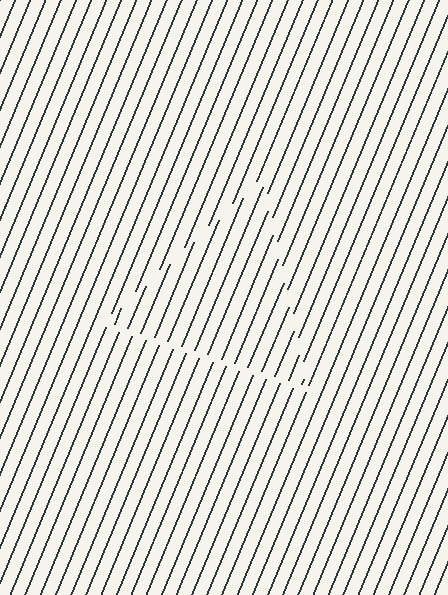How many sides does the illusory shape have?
3 sides — the line-ends trace a triangle.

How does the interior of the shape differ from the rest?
The interior of the shape contains the same grating, shifted by half a period — the contour is defined by the phase discontinuity where line-ends from the inner and outer gratings abut.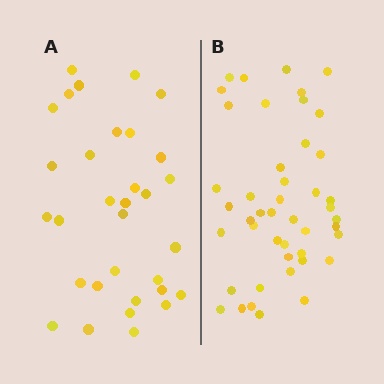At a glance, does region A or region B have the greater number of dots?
Region B (the right region) has more dots.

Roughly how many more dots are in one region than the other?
Region B has approximately 15 more dots than region A.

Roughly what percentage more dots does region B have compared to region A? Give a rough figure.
About 40% more.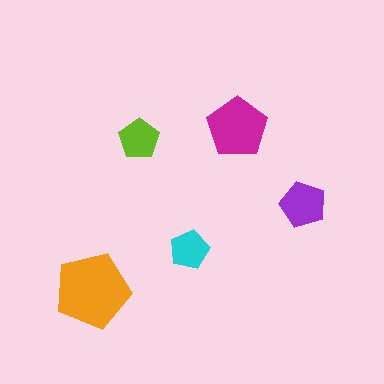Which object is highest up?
The magenta pentagon is topmost.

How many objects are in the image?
There are 5 objects in the image.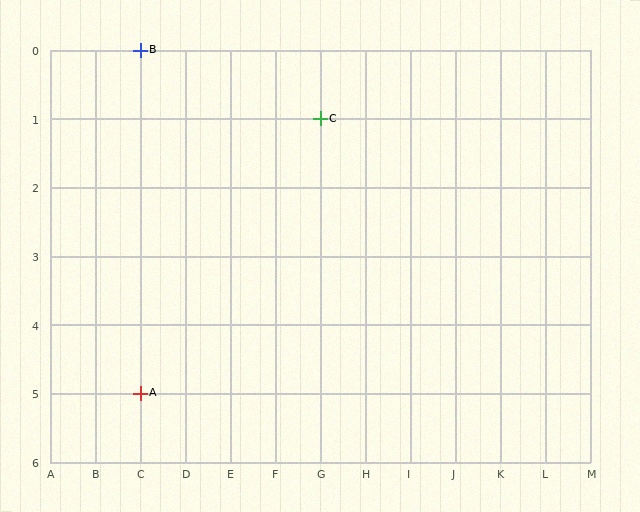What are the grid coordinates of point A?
Point A is at grid coordinates (C, 5).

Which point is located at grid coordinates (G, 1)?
Point C is at (G, 1).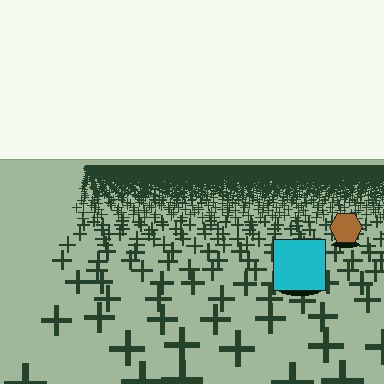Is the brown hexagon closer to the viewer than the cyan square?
No. The cyan square is closer — you can tell from the texture gradient: the ground texture is coarser near it.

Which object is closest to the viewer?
The cyan square is closest. The texture marks near it are larger and more spread out.